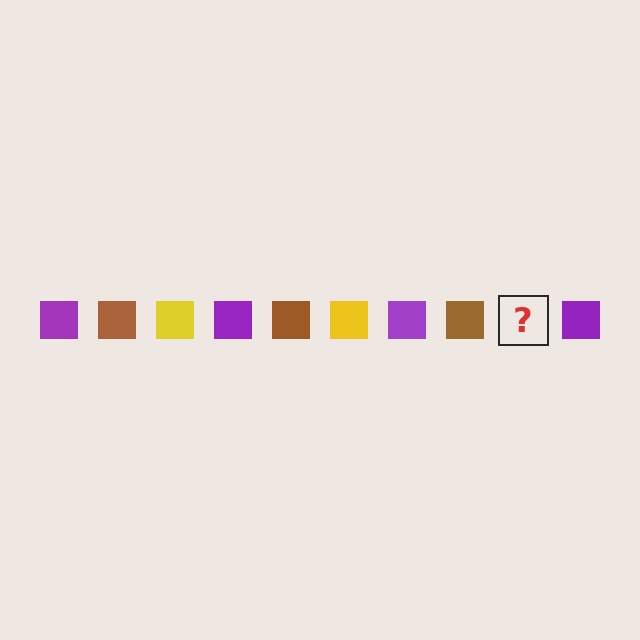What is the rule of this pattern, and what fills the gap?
The rule is that the pattern cycles through purple, brown, yellow squares. The gap should be filled with a yellow square.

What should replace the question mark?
The question mark should be replaced with a yellow square.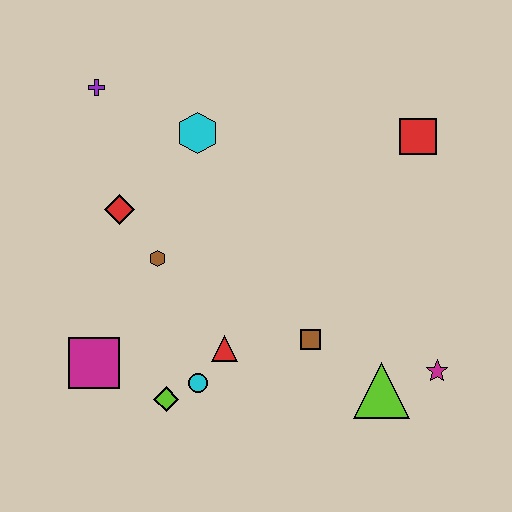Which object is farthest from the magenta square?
The red square is farthest from the magenta square.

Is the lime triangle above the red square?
No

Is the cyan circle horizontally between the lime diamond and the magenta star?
Yes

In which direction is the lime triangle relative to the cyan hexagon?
The lime triangle is below the cyan hexagon.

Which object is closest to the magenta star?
The lime triangle is closest to the magenta star.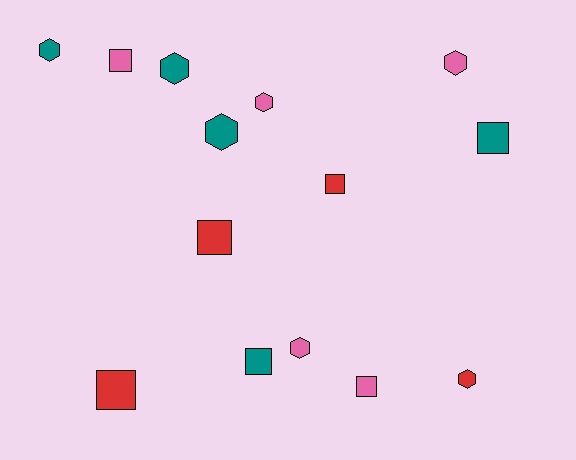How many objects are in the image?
There are 14 objects.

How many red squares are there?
There are 3 red squares.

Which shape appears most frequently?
Square, with 7 objects.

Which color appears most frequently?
Pink, with 5 objects.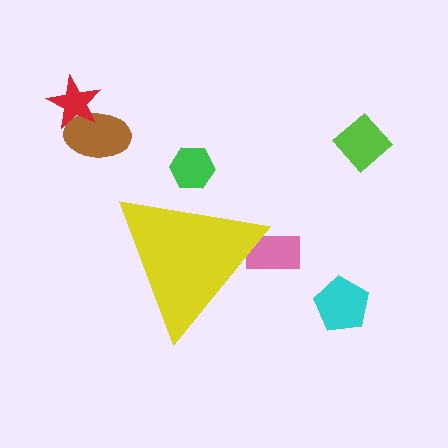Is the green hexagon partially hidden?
Yes, the green hexagon is partially hidden behind the yellow triangle.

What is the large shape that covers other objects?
A yellow triangle.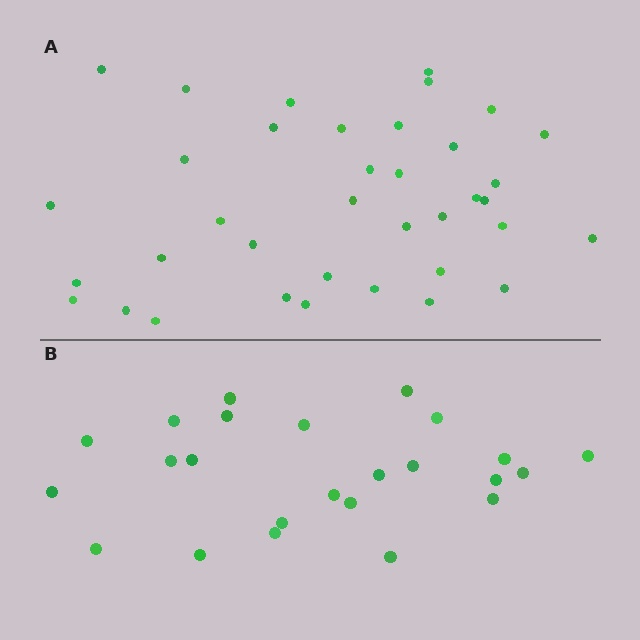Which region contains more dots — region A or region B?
Region A (the top region) has more dots.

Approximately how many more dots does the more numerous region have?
Region A has approximately 15 more dots than region B.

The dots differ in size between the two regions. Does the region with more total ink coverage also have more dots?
No. Region B has more total ink coverage because its dots are larger, but region A actually contains more individual dots. Total area can be misleading — the number of items is what matters here.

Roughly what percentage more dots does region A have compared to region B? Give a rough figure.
About 55% more.